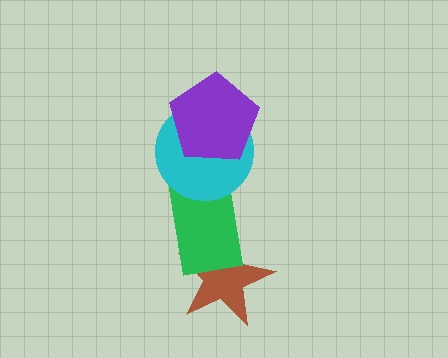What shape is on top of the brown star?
The green rectangle is on top of the brown star.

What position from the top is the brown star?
The brown star is 4th from the top.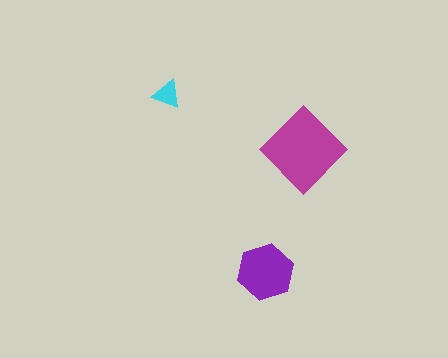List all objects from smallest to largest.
The cyan triangle, the purple hexagon, the magenta diamond.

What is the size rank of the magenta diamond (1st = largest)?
1st.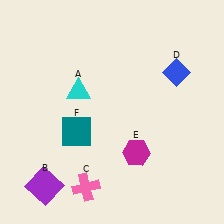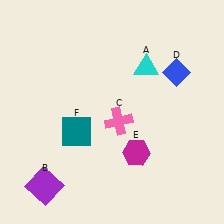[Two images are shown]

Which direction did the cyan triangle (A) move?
The cyan triangle (A) moved right.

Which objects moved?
The objects that moved are: the cyan triangle (A), the pink cross (C).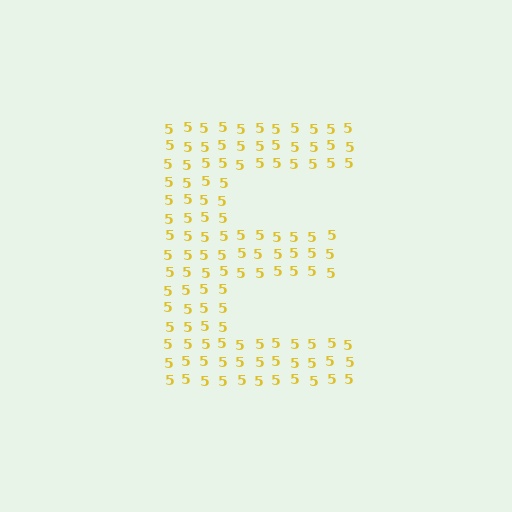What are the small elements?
The small elements are digit 5's.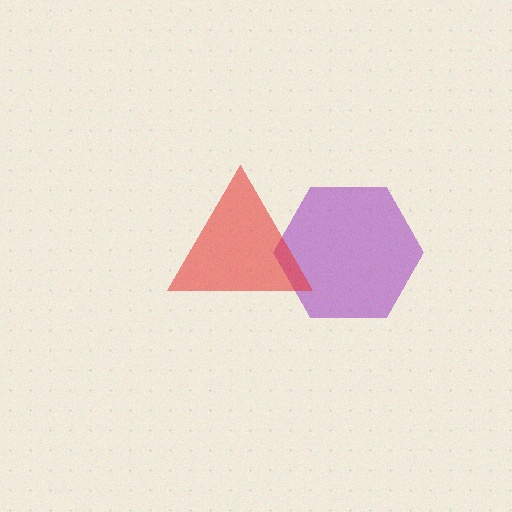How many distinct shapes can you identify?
There are 2 distinct shapes: a purple hexagon, a red triangle.